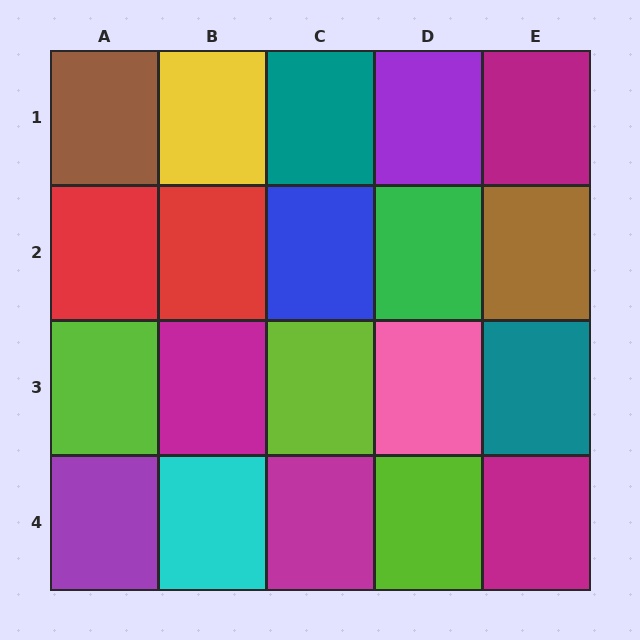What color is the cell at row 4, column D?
Lime.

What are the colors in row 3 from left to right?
Lime, magenta, lime, pink, teal.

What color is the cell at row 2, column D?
Green.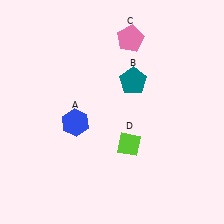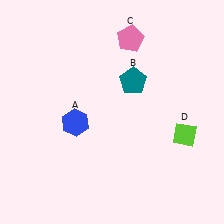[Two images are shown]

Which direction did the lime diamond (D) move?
The lime diamond (D) moved right.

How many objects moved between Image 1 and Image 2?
1 object moved between the two images.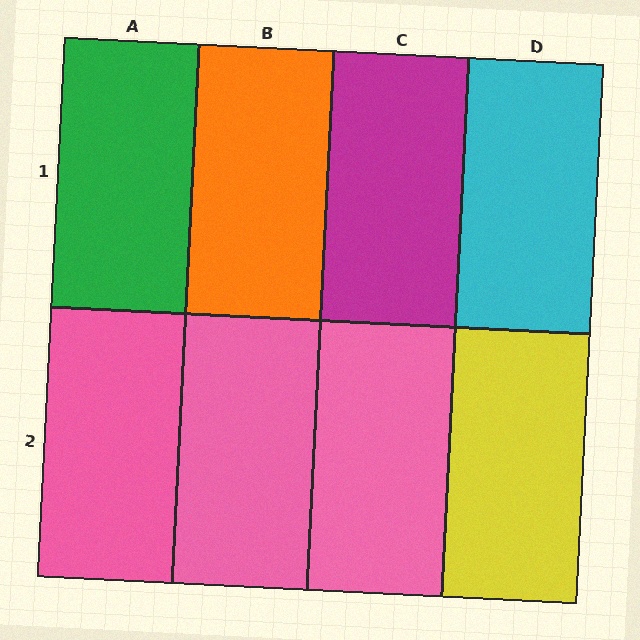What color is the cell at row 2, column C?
Pink.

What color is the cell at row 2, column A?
Pink.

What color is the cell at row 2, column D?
Yellow.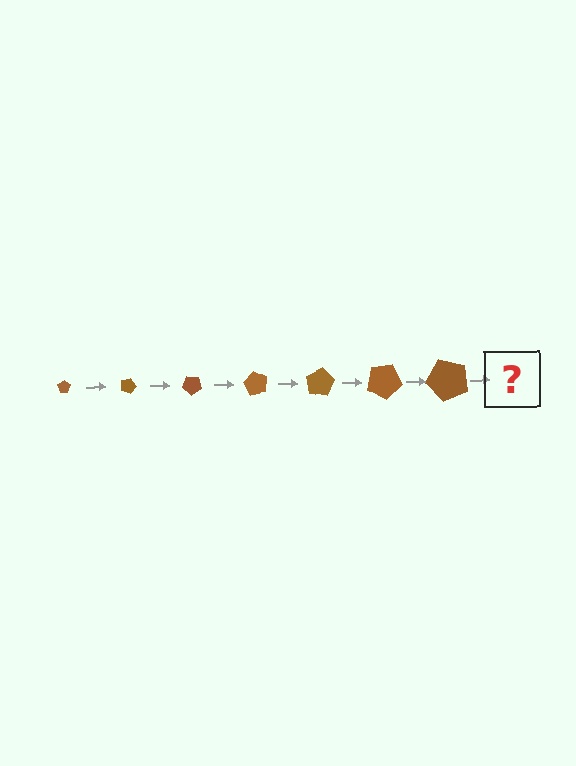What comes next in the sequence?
The next element should be a pentagon, larger than the previous one and rotated 140 degrees from the start.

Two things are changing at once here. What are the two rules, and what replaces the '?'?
The two rules are that the pentagon grows larger each step and it rotates 20 degrees each step. The '?' should be a pentagon, larger than the previous one and rotated 140 degrees from the start.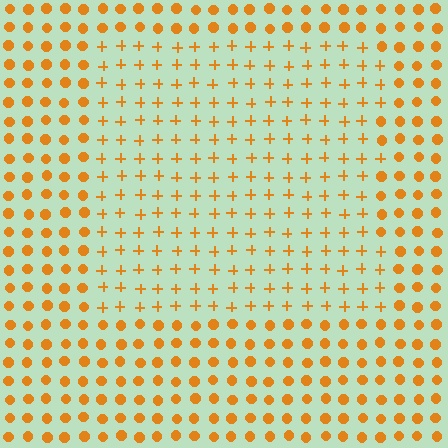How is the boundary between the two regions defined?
The boundary is defined by a change in element shape: plus signs inside vs. circles outside. All elements share the same color and spacing.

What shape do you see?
I see a rectangle.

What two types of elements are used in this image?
The image uses plus signs inside the rectangle region and circles outside it.